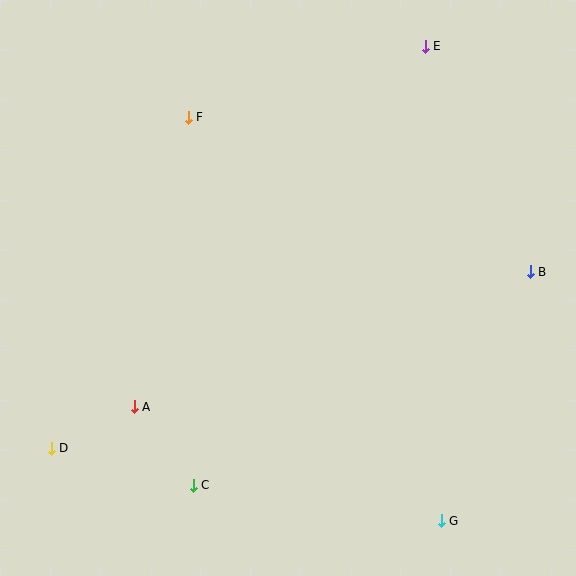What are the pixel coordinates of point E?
Point E is at (425, 46).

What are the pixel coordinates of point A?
Point A is at (134, 407).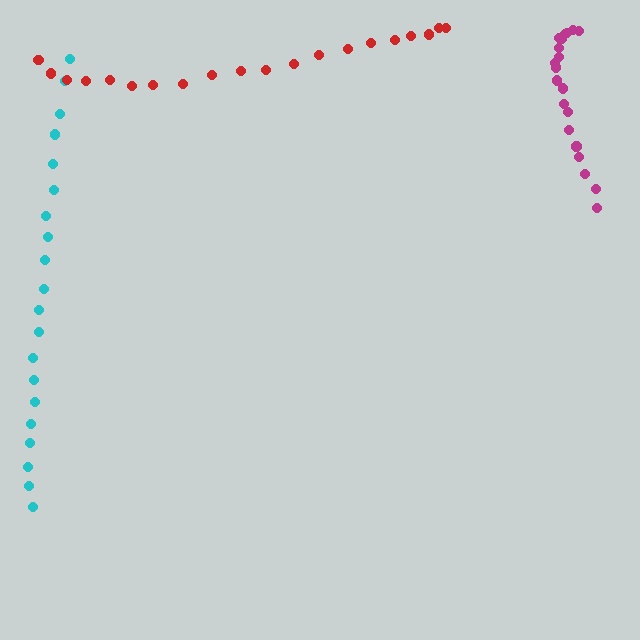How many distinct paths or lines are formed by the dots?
There are 3 distinct paths.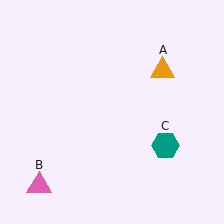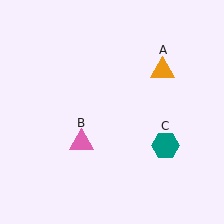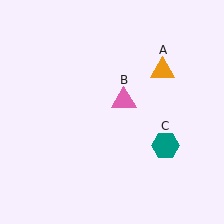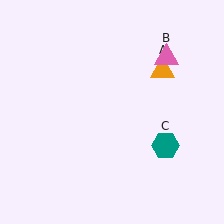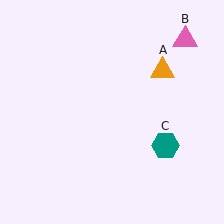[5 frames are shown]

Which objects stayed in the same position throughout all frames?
Orange triangle (object A) and teal hexagon (object C) remained stationary.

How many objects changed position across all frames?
1 object changed position: pink triangle (object B).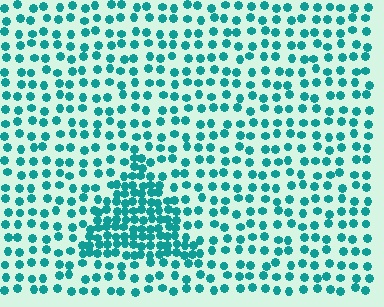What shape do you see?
I see a triangle.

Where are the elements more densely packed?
The elements are more densely packed inside the triangle boundary.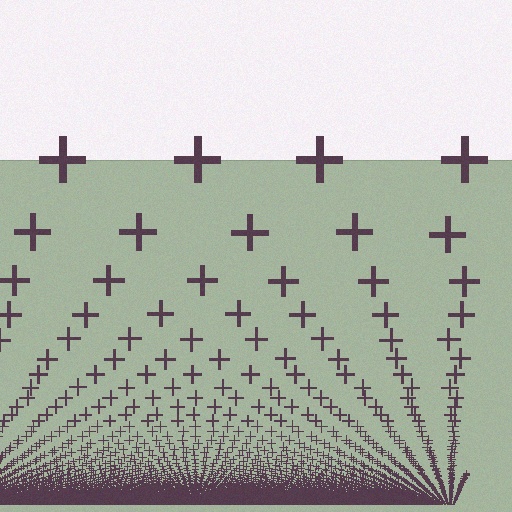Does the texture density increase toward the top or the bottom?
Density increases toward the bottom.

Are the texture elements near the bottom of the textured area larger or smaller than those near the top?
Smaller. The gradient is inverted — elements near the bottom are smaller and denser.